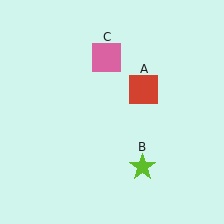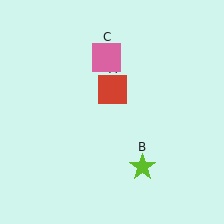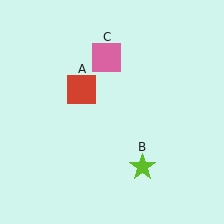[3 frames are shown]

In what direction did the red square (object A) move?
The red square (object A) moved left.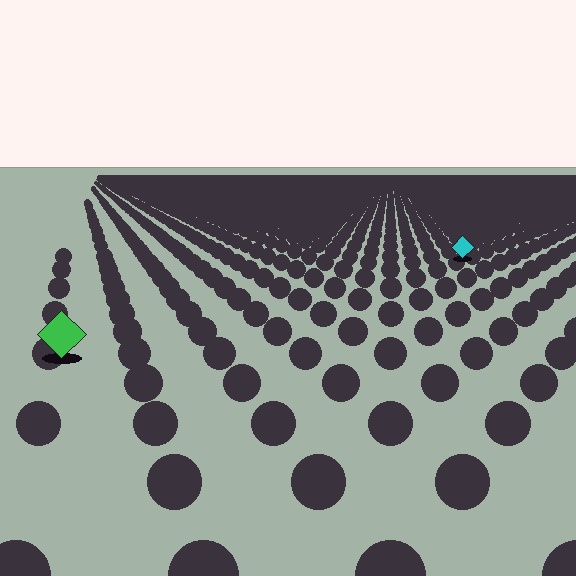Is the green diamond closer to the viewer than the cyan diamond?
Yes. The green diamond is closer — you can tell from the texture gradient: the ground texture is coarser near it.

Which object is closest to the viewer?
The green diamond is closest. The texture marks near it are larger and more spread out.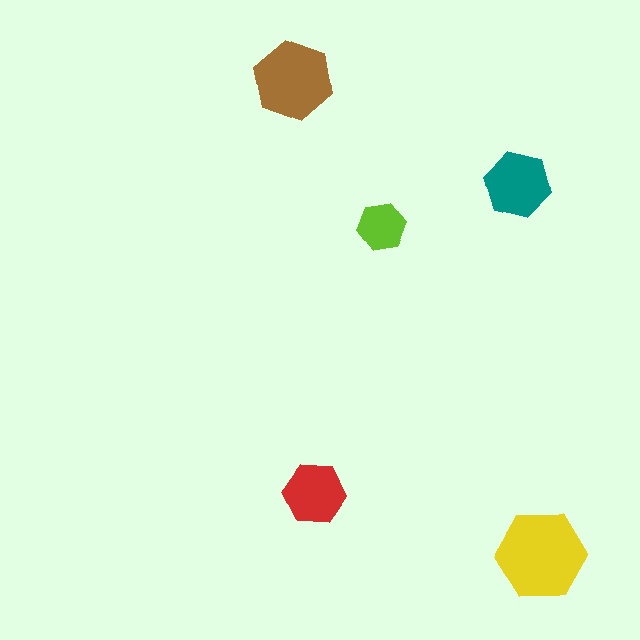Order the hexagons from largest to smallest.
the yellow one, the brown one, the teal one, the red one, the lime one.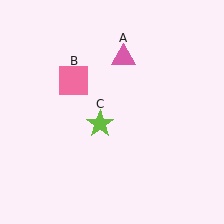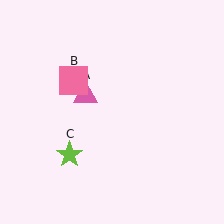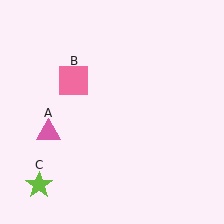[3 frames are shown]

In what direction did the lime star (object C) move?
The lime star (object C) moved down and to the left.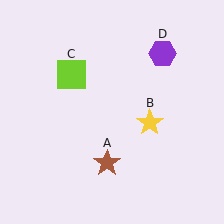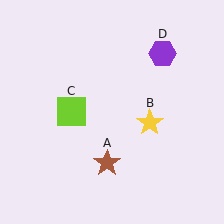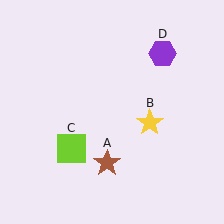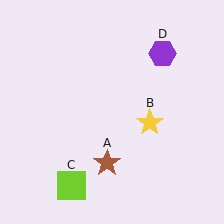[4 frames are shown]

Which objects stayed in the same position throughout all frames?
Brown star (object A) and yellow star (object B) and purple hexagon (object D) remained stationary.